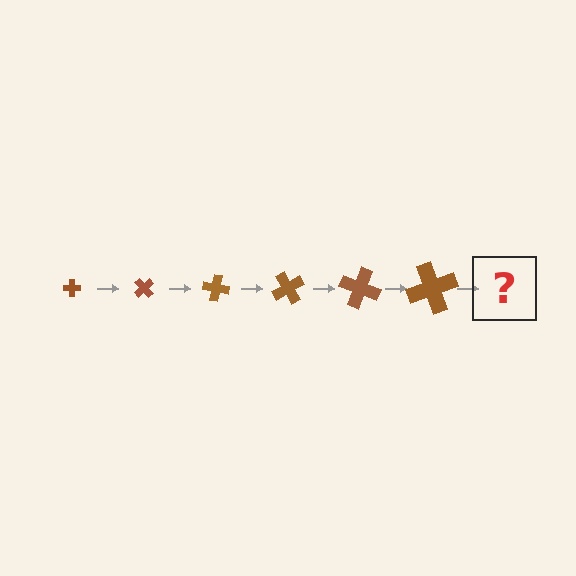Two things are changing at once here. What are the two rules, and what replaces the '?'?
The two rules are that the cross grows larger each step and it rotates 50 degrees each step. The '?' should be a cross, larger than the previous one and rotated 300 degrees from the start.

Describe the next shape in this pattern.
It should be a cross, larger than the previous one and rotated 300 degrees from the start.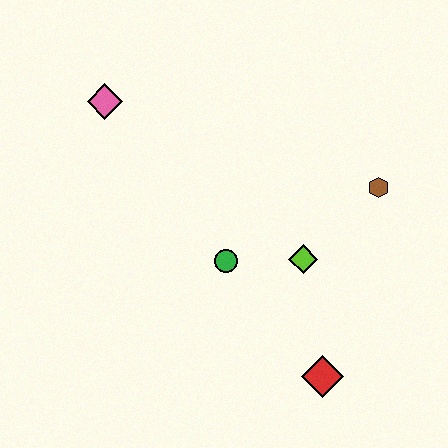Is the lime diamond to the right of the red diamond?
No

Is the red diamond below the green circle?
Yes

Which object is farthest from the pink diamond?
The red diamond is farthest from the pink diamond.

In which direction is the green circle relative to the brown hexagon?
The green circle is to the left of the brown hexagon.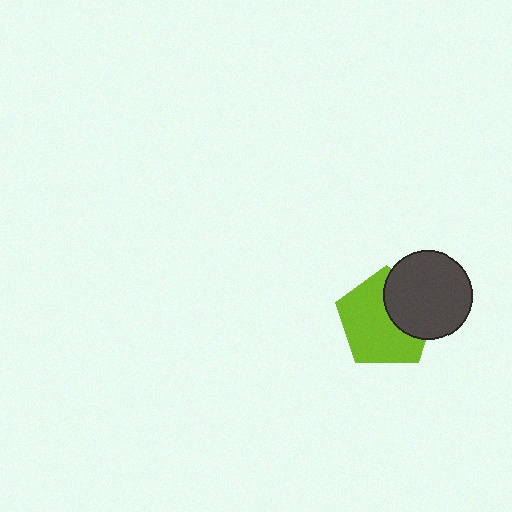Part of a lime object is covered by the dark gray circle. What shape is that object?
It is a pentagon.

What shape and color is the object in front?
The object in front is a dark gray circle.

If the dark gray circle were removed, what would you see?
You would see the complete lime pentagon.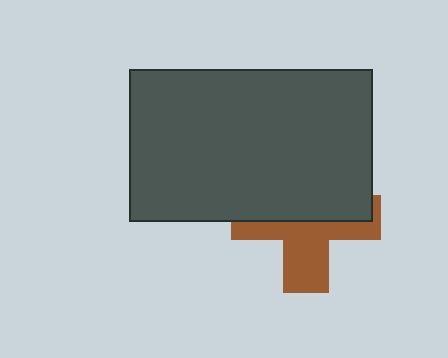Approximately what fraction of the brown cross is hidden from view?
Roughly 53% of the brown cross is hidden behind the dark gray rectangle.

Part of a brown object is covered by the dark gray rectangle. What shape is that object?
It is a cross.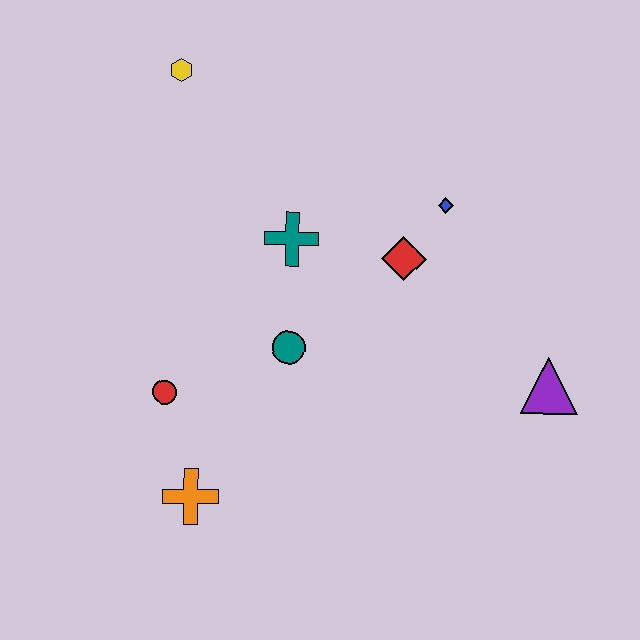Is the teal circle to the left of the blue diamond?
Yes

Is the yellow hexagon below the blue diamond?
No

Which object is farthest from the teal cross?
The purple triangle is farthest from the teal cross.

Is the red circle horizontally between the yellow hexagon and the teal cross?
No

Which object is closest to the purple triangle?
The red diamond is closest to the purple triangle.